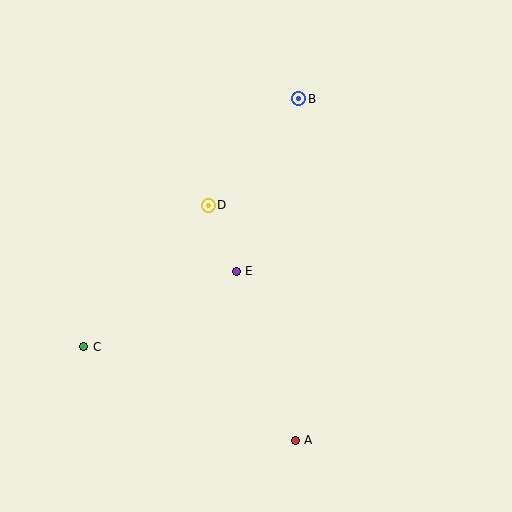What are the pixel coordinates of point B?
Point B is at (299, 99).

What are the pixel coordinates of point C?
Point C is at (84, 347).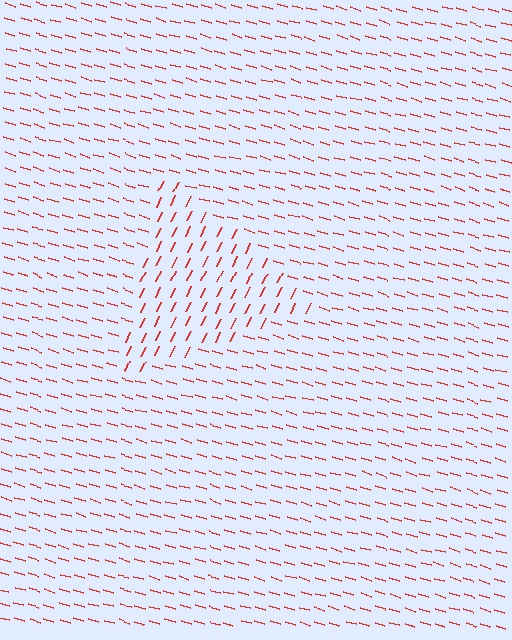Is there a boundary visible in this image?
Yes, there is a texture boundary formed by a change in line orientation.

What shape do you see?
I see a triangle.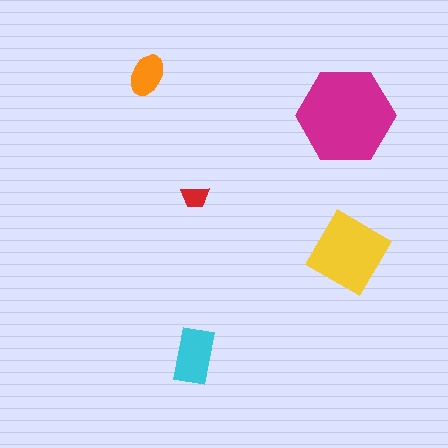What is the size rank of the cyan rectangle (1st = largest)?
3rd.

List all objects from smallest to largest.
The red trapezoid, the orange ellipse, the cyan rectangle, the yellow diamond, the magenta hexagon.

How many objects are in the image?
There are 5 objects in the image.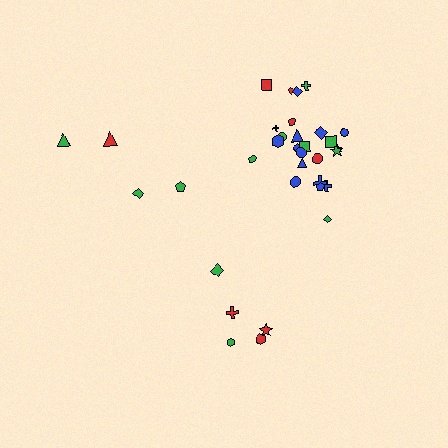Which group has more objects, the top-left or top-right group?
The top-right group.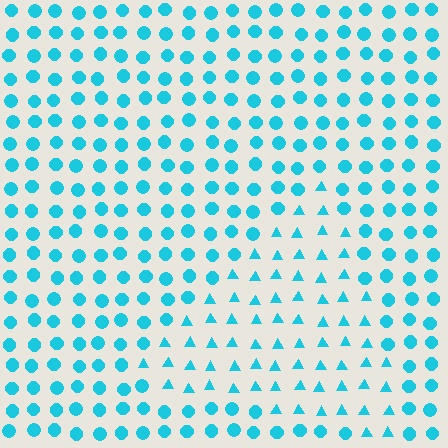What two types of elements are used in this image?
The image uses triangles inside the triangle region and circles outside it.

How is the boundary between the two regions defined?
The boundary is defined by a change in element shape: triangles inside vs. circles outside. All elements share the same color and spacing.